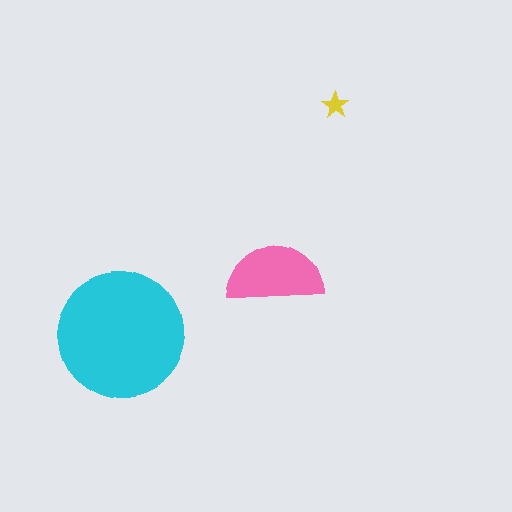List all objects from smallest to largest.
The yellow star, the pink semicircle, the cyan circle.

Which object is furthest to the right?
The yellow star is rightmost.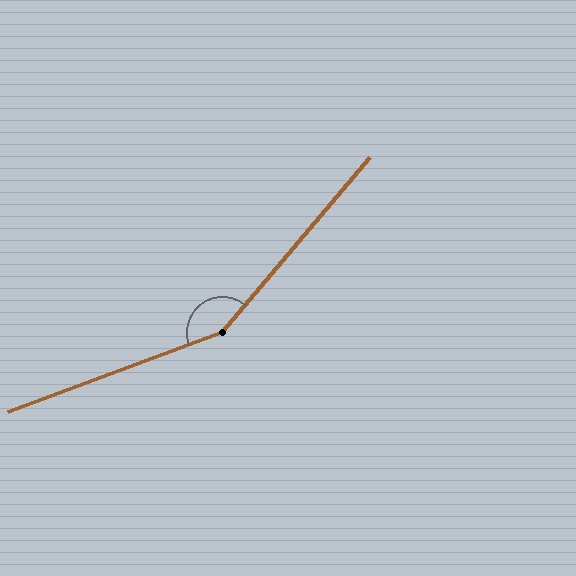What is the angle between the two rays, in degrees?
Approximately 151 degrees.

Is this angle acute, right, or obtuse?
It is obtuse.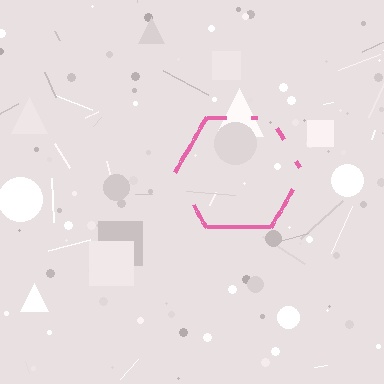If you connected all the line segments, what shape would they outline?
They would outline a hexagon.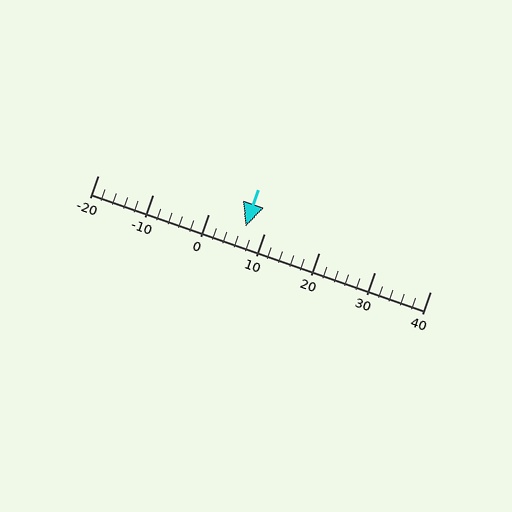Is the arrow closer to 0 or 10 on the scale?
The arrow is closer to 10.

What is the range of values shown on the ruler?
The ruler shows values from -20 to 40.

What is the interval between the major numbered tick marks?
The major tick marks are spaced 10 units apart.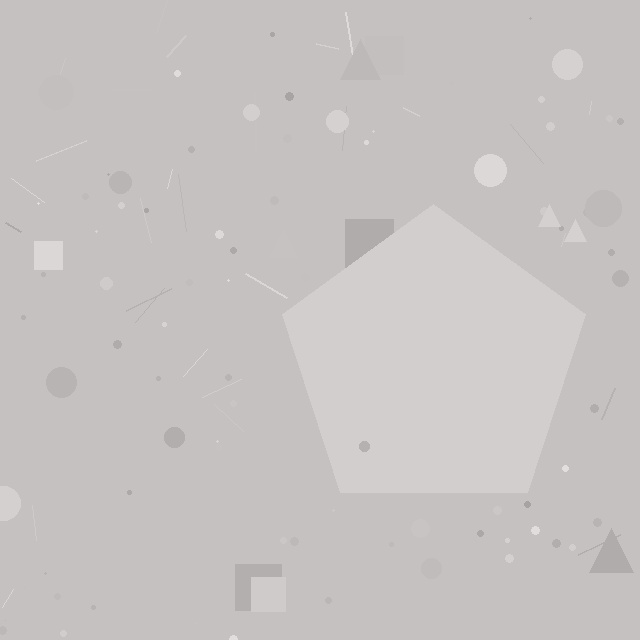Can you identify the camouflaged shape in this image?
The camouflaged shape is a pentagon.